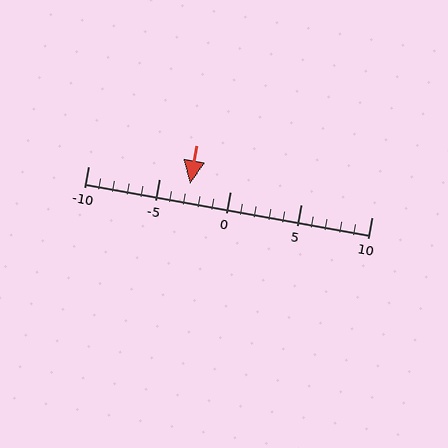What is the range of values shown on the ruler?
The ruler shows values from -10 to 10.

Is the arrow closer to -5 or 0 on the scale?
The arrow is closer to -5.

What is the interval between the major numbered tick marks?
The major tick marks are spaced 5 units apart.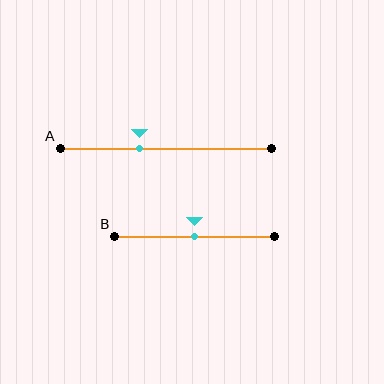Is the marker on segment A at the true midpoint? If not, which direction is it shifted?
No, the marker on segment A is shifted to the left by about 12% of the segment length.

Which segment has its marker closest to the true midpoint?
Segment B has its marker closest to the true midpoint.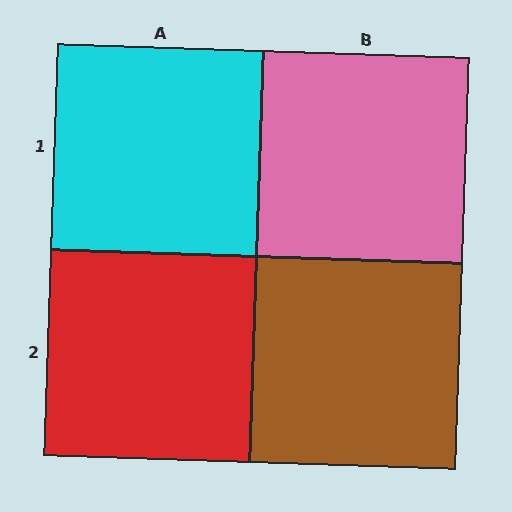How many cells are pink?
1 cell is pink.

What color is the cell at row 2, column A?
Red.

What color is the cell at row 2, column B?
Brown.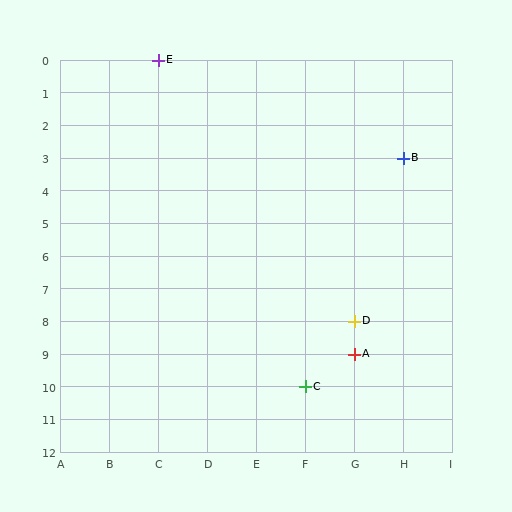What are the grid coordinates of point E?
Point E is at grid coordinates (C, 0).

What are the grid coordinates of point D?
Point D is at grid coordinates (G, 8).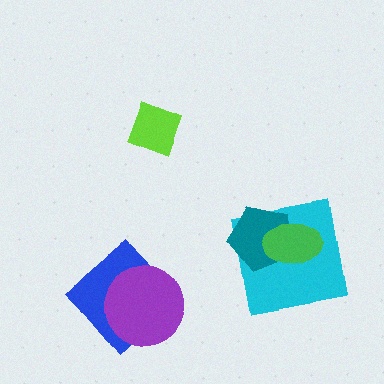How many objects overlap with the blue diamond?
1 object overlaps with the blue diamond.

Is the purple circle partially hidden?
No, no other shape covers it.